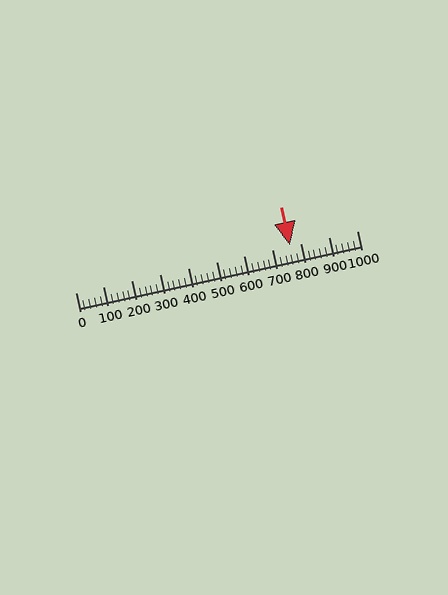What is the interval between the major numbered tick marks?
The major tick marks are spaced 100 units apart.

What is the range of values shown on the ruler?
The ruler shows values from 0 to 1000.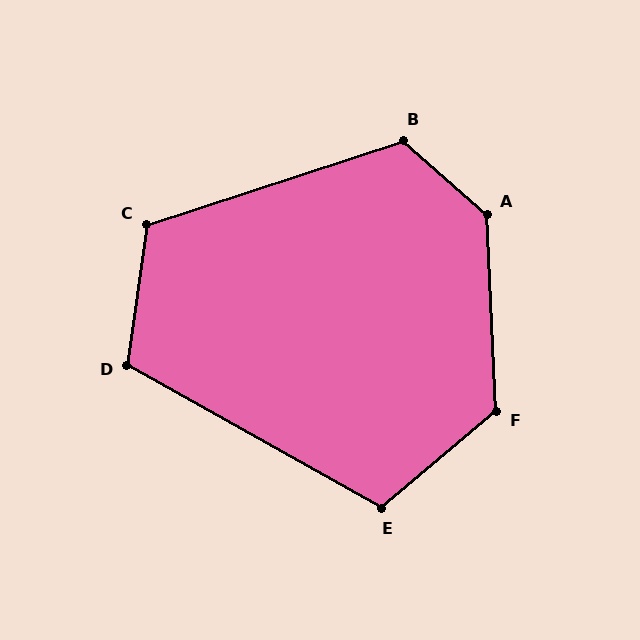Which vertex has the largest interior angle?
A, at approximately 134 degrees.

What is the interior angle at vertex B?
Approximately 120 degrees (obtuse).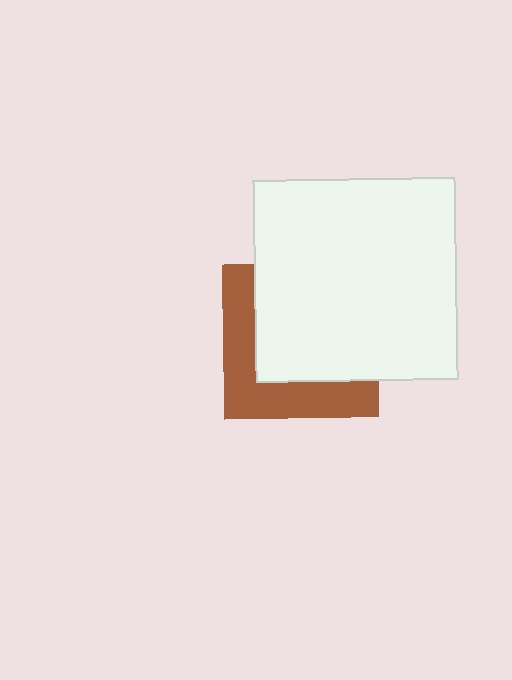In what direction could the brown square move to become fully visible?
The brown square could move toward the lower-left. That would shift it out from behind the white square entirely.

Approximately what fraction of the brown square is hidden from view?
Roughly 61% of the brown square is hidden behind the white square.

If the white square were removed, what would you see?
You would see the complete brown square.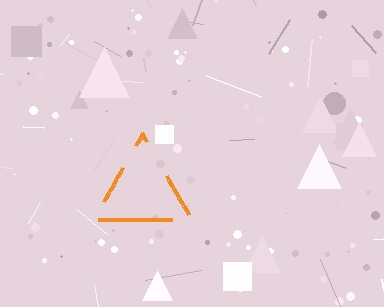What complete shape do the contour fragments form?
The contour fragments form a triangle.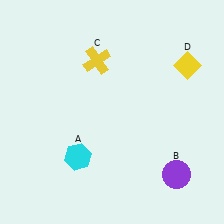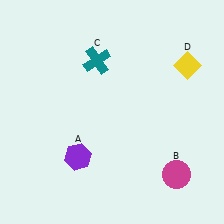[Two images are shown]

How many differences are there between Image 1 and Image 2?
There are 3 differences between the two images.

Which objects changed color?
A changed from cyan to purple. B changed from purple to magenta. C changed from yellow to teal.